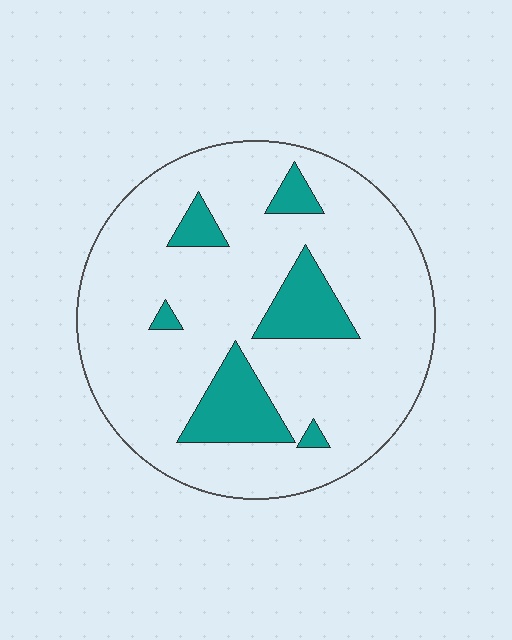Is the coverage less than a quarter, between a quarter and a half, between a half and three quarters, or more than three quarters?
Less than a quarter.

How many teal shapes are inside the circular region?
6.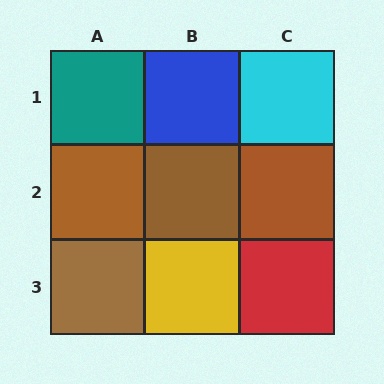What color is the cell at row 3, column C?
Red.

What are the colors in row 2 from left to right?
Brown, brown, brown.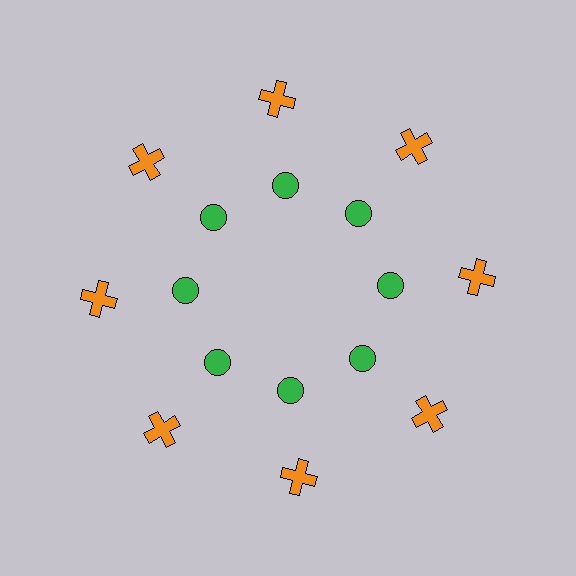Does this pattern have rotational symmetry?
Yes, this pattern has 8-fold rotational symmetry. It looks the same after rotating 45 degrees around the center.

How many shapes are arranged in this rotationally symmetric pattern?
There are 16 shapes, arranged in 8 groups of 2.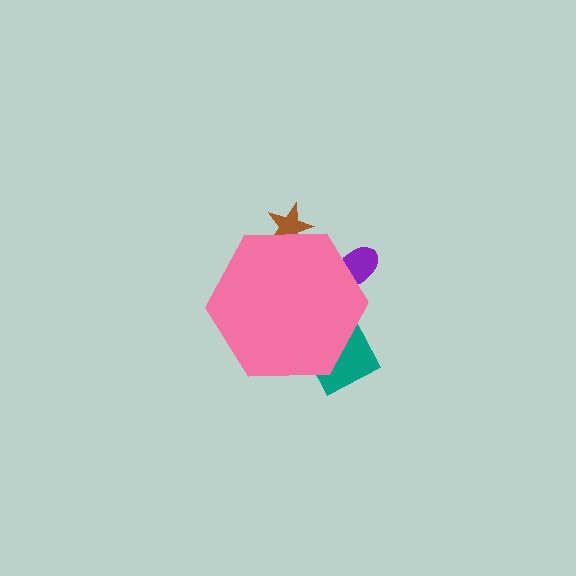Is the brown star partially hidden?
Yes, the brown star is partially hidden behind the pink hexagon.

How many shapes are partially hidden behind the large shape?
3 shapes are partially hidden.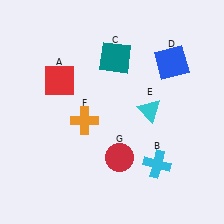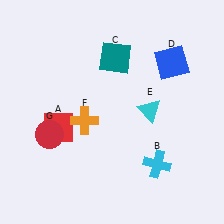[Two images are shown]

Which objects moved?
The objects that moved are: the red square (A), the red circle (G).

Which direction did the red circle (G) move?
The red circle (G) moved left.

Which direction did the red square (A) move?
The red square (A) moved down.